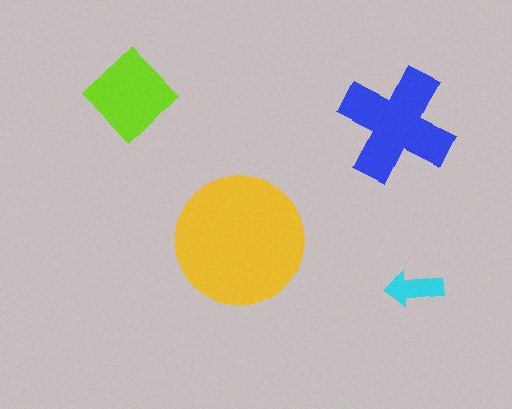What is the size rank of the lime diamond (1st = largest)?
3rd.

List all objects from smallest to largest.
The cyan arrow, the lime diamond, the blue cross, the yellow circle.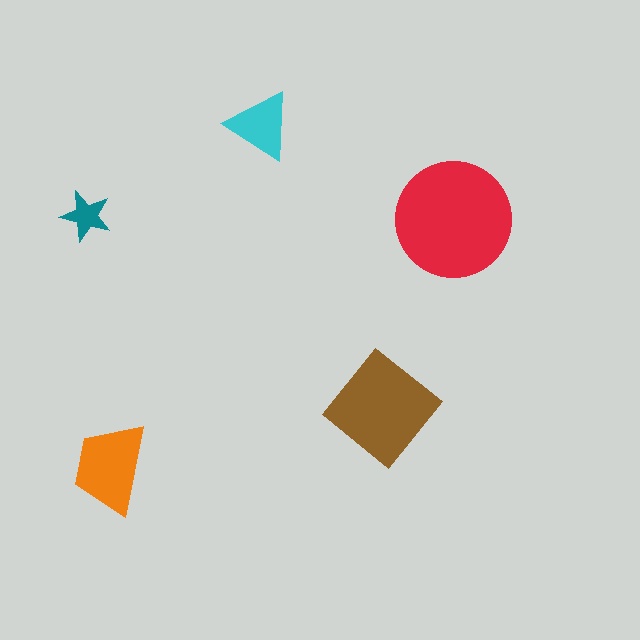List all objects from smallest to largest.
The teal star, the cyan triangle, the orange trapezoid, the brown diamond, the red circle.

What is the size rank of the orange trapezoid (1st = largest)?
3rd.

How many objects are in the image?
There are 5 objects in the image.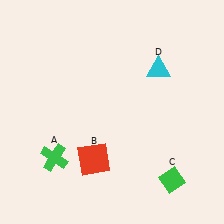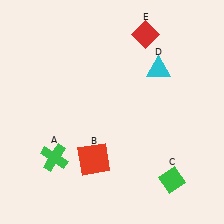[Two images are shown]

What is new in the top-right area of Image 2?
A red diamond (E) was added in the top-right area of Image 2.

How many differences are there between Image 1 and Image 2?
There is 1 difference between the two images.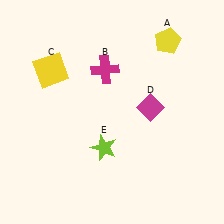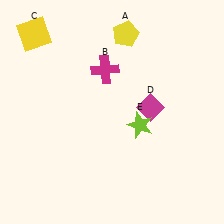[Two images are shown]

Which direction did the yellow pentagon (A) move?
The yellow pentagon (A) moved left.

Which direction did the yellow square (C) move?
The yellow square (C) moved up.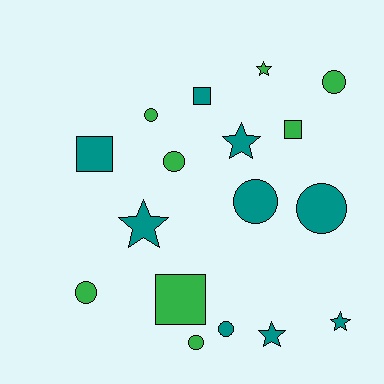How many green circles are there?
There are 5 green circles.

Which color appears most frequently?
Teal, with 9 objects.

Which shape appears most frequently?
Circle, with 8 objects.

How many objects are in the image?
There are 17 objects.